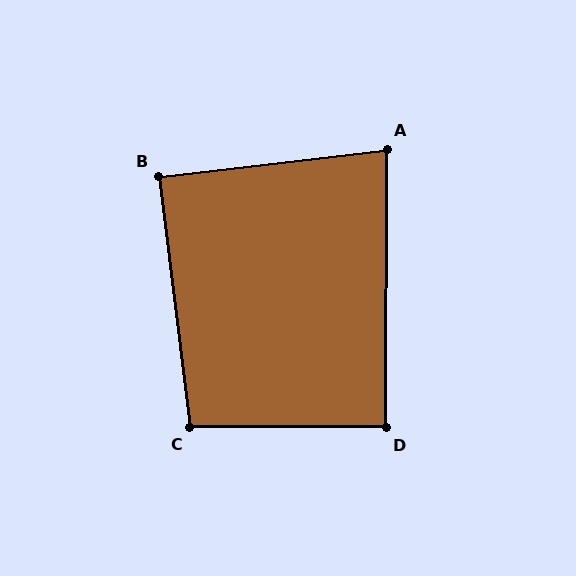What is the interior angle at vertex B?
Approximately 90 degrees (approximately right).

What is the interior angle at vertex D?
Approximately 90 degrees (approximately right).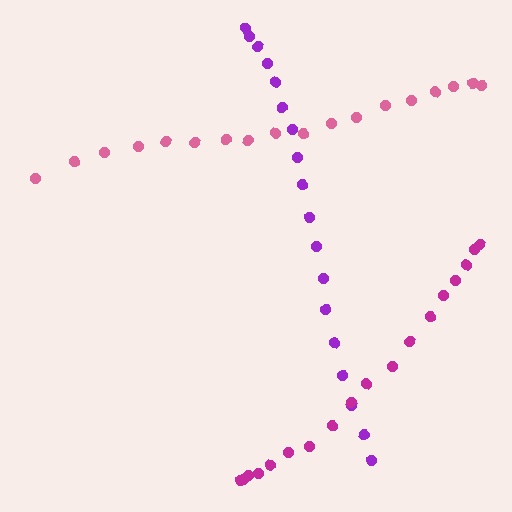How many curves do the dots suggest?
There are 3 distinct paths.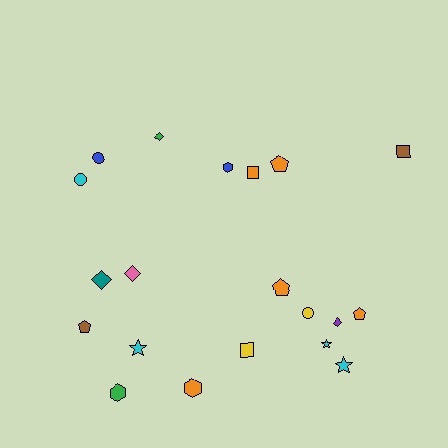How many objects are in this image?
There are 20 objects.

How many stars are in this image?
There are 3 stars.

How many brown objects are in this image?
There are 2 brown objects.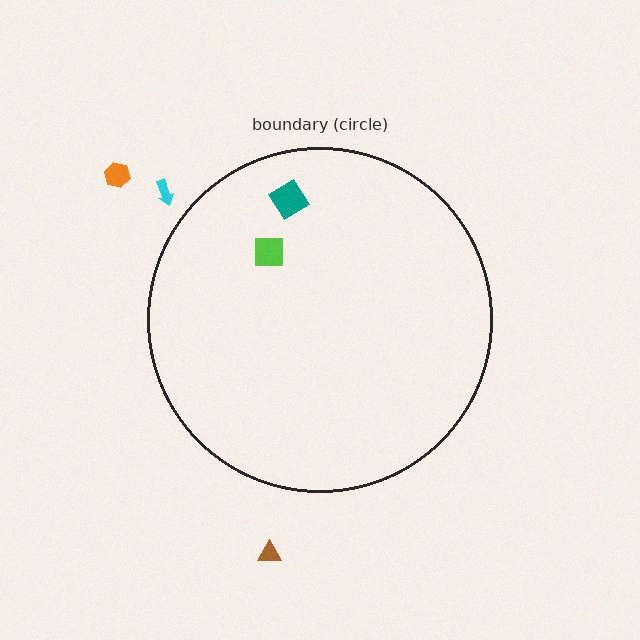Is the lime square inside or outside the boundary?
Inside.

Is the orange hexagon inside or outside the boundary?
Outside.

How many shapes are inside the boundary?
2 inside, 3 outside.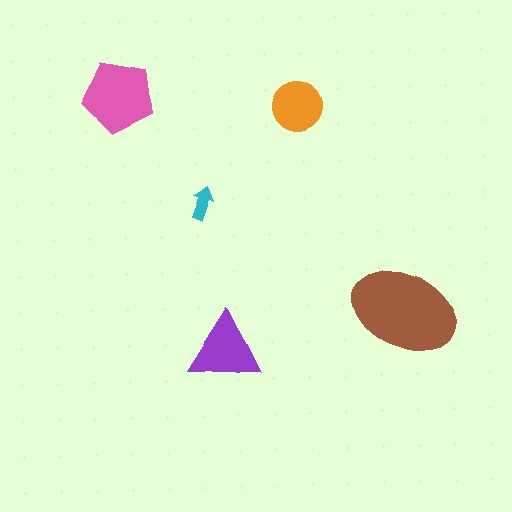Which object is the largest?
The brown ellipse.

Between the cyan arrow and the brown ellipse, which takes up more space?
The brown ellipse.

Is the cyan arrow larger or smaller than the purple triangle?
Smaller.